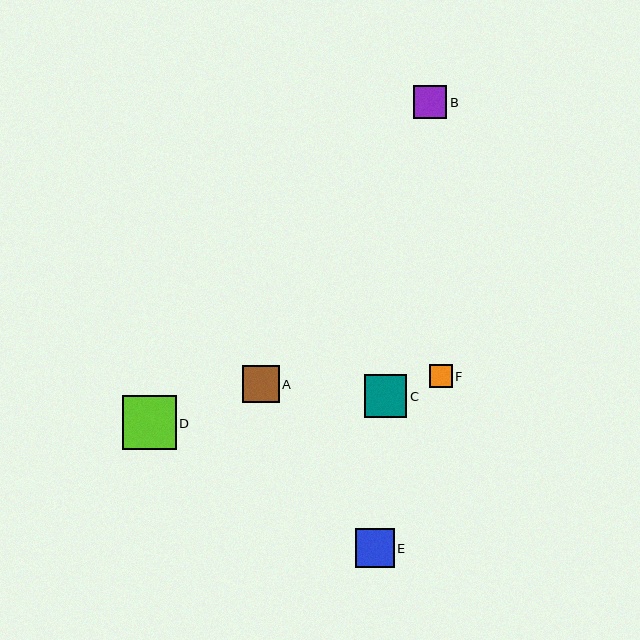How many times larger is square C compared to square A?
Square C is approximately 1.2 times the size of square A.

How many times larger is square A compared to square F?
Square A is approximately 1.6 times the size of square F.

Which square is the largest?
Square D is the largest with a size of approximately 54 pixels.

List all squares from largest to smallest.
From largest to smallest: D, C, E, A, B, F.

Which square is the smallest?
Square F is the smallest with a size of approximately 23 pixels.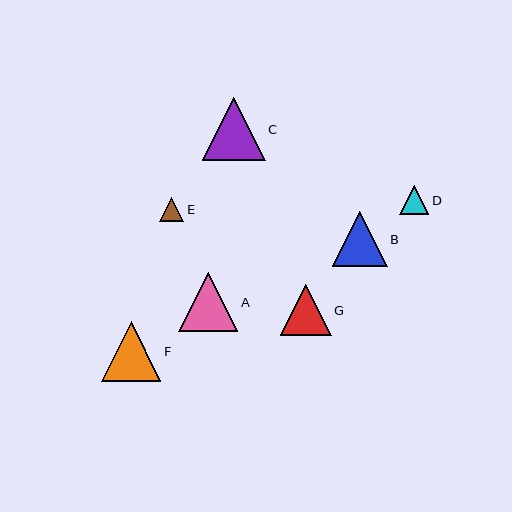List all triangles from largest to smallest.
From largest to smallest: C, A, F, B, G, D, E.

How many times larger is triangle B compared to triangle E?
Triangle B is approximately 2.3 times the size of triangle E.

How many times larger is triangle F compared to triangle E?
Triangle F is approximately 2.5 times the size of triangle E.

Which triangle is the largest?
Triangle C is the largest with a size of approximately 63 pixels.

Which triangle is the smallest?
Triangle E is the smallest with a size of approximately 24 pixels.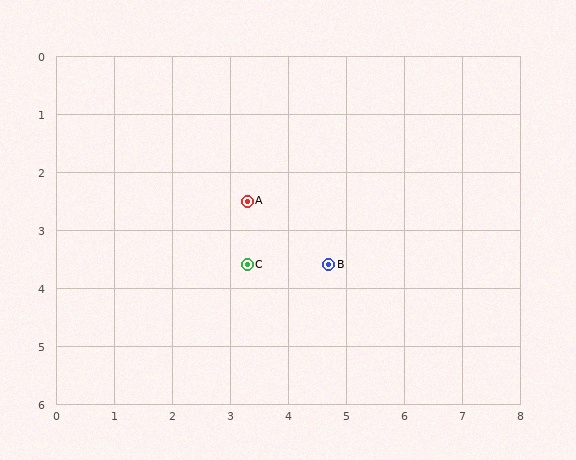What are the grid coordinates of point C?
Point C is at approximately (3.3, 3.6).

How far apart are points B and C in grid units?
Points B and C are about 1.4 grid units apart.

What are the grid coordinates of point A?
Point A is at approximately (3.3, 2.5).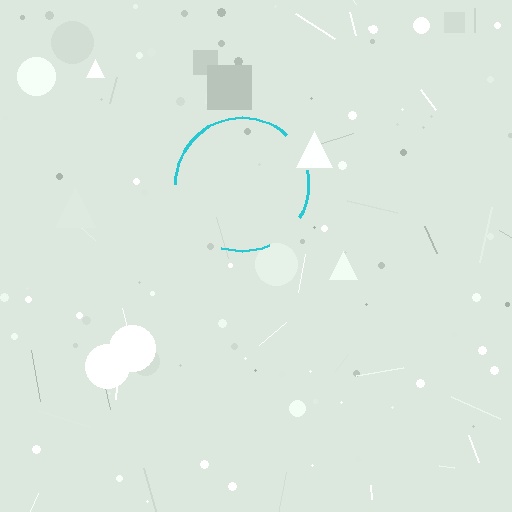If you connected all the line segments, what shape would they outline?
They would outline a circle.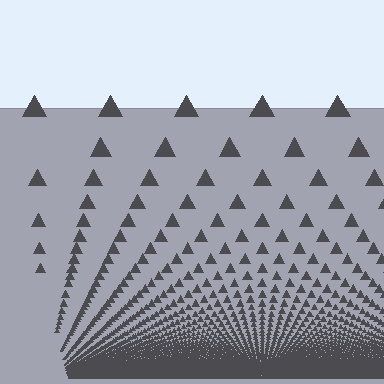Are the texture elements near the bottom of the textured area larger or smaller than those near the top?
Smaller. The gradient is inverted — elements near the bottom are smaller and denser.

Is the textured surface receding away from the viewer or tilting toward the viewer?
The surface appears to tilt toward the viewer. Texture elements get larger and sparser toward the top.